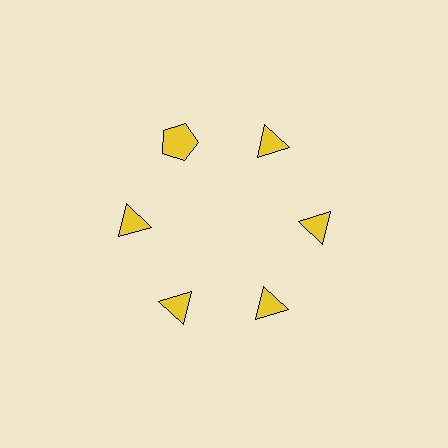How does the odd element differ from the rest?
It has a different shape: pentagon instead of triangle.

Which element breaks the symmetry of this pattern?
The yellow pentagon at roughly the 11 o'clock position breaks the symmetry. All other shapes are yellow triangles.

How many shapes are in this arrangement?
There are 6 shapes arranged in a ring pattern.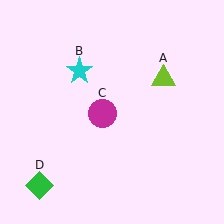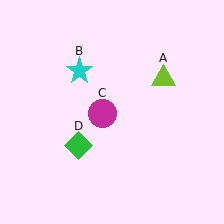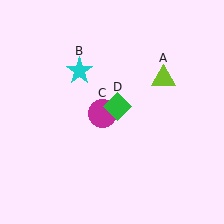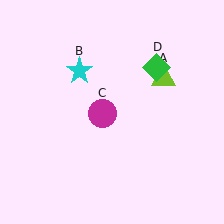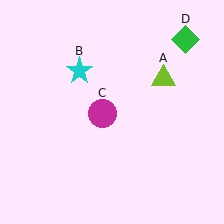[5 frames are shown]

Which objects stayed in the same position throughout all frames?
Lime triangle (object A) and cyan star (object B) and magenta circle (object C) remained stationary.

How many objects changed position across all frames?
1 object changed position: green diamond (object D).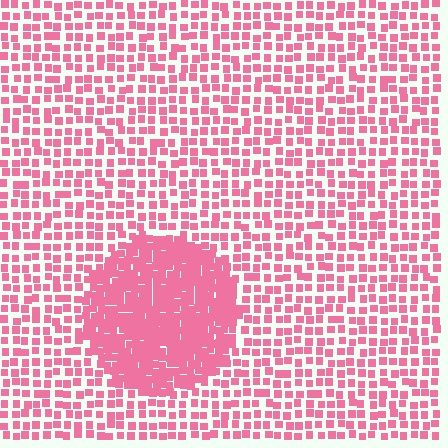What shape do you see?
I see a circle.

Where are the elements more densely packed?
The elements are more densely packed inside the circle boundary.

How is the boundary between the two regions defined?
The boundary is defined by a change in element density (approximately 2.3x ratio). All elements are the same color, size, and shape.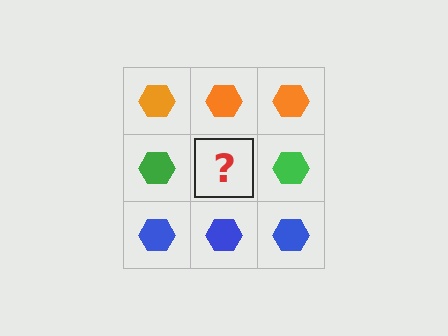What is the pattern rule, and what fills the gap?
The rule is that each row has a consistent color. The gap should be filled with a green hexagon.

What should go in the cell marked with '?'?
The missing cell should contain a green hexagon.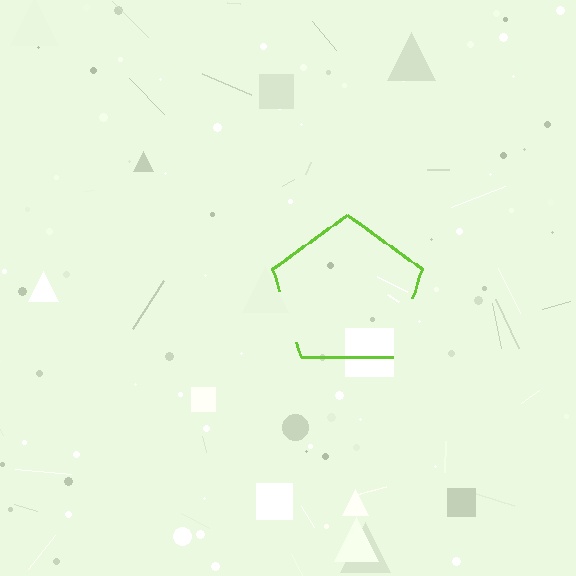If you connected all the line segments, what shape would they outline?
They would outline a pentagon.